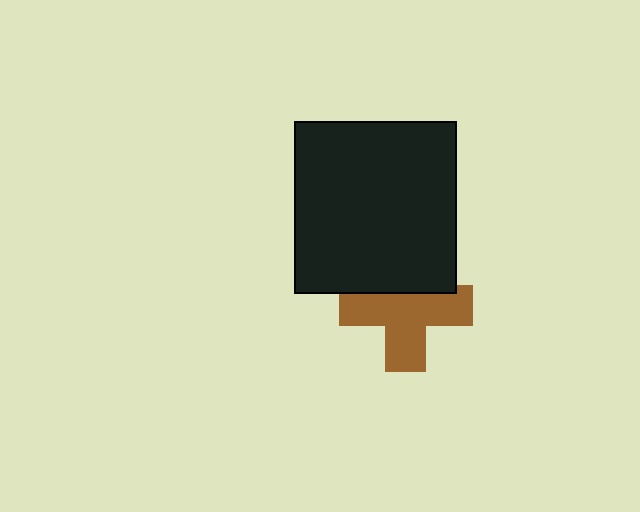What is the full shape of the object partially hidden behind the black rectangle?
The partially hidden object is a brown cross.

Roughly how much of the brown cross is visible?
Most of it is visible (roughly 69%).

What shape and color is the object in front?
The object in front is a black rectangle.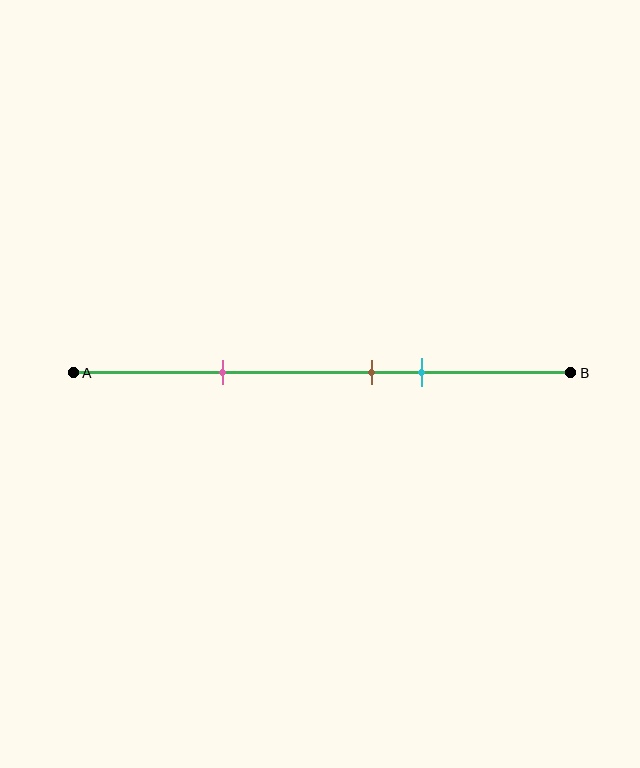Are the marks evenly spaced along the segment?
No, the marks are not evenly spaced.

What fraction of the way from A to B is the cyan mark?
The cyan mark is approximately 70% (0.7) of the way from A to B.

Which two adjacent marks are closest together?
The brown and cyan marks are the closest adjacent pair.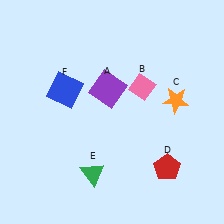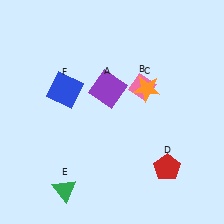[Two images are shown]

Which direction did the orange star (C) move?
The orange star (C) moved left.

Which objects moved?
The objects that moved are: the orange star (C), the green triangle (E).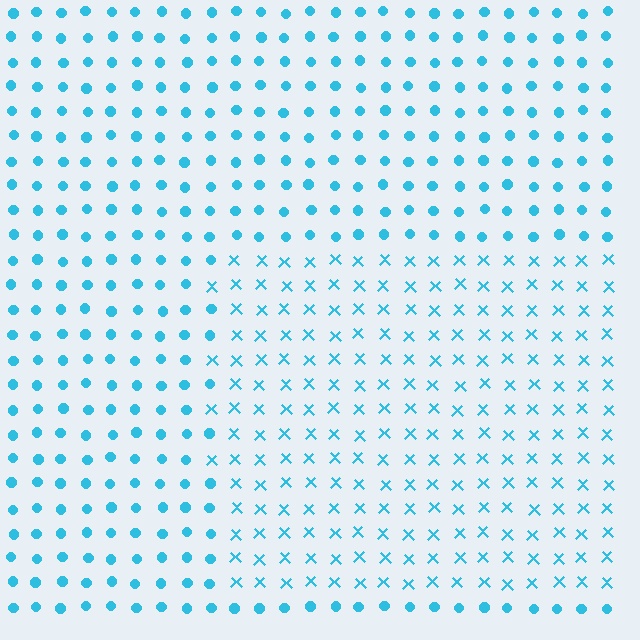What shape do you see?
I see a rectangle.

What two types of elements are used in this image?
The image uses X marks inside the rectangle region and circles outside it.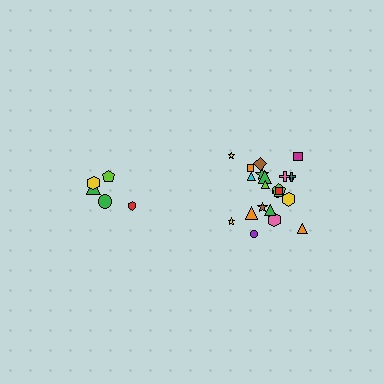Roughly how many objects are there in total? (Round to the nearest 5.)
Roughly 25 objects in total.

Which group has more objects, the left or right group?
The right group.